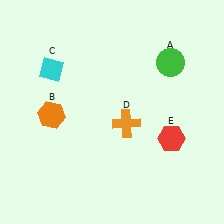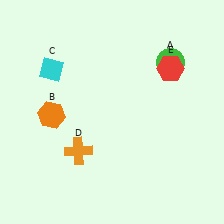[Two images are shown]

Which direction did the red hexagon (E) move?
The red hexagon (E) moved up.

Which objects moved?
The objects that moved are: the orange cross (D), the red hexagon (E).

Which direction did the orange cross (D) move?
The orange cross (D) moved left.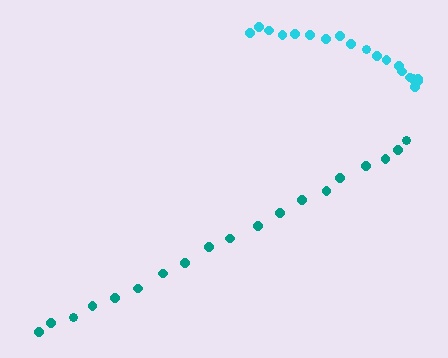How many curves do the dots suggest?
There are 2 distinct paths.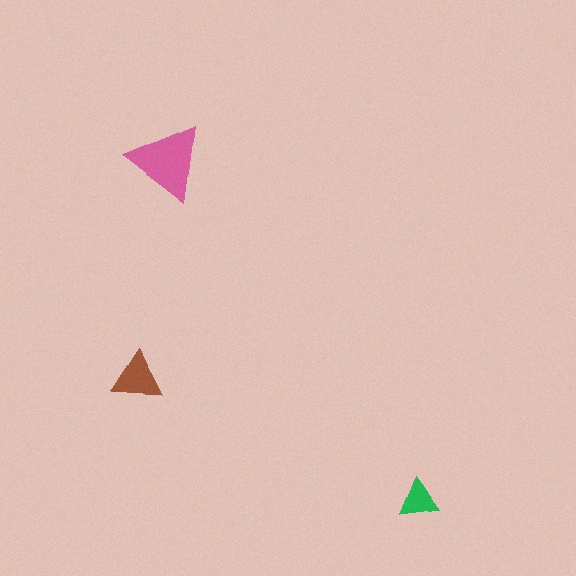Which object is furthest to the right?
The green triangle is rightmost.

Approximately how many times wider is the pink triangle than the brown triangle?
About 1.5 times wider.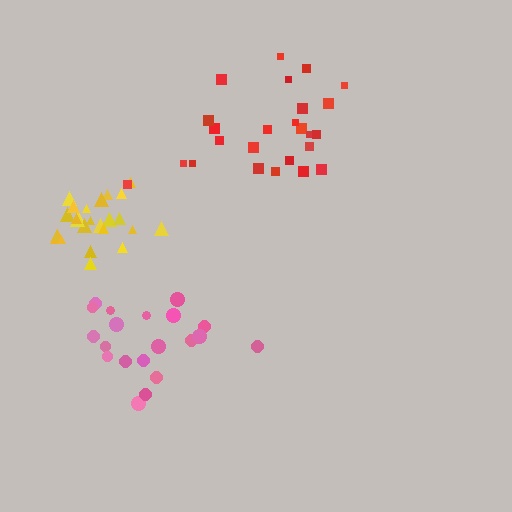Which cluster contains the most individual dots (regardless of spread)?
Yellow (25).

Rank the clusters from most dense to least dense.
yellow, pink, red.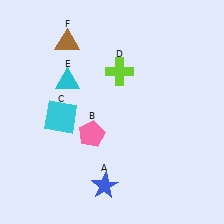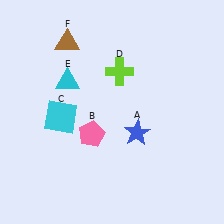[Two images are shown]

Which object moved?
The blue star (A) moved up.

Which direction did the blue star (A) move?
The blue star (A) moved up.